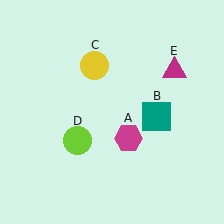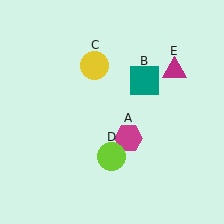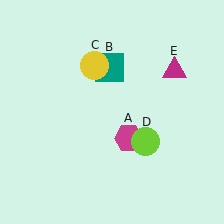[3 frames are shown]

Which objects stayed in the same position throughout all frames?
Magenta hexagon (object A) and yellow circle (object C) and magenta triangle (object E) remained stationary.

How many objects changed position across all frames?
2 objects changed position: teal square (object B), lime circle (object D).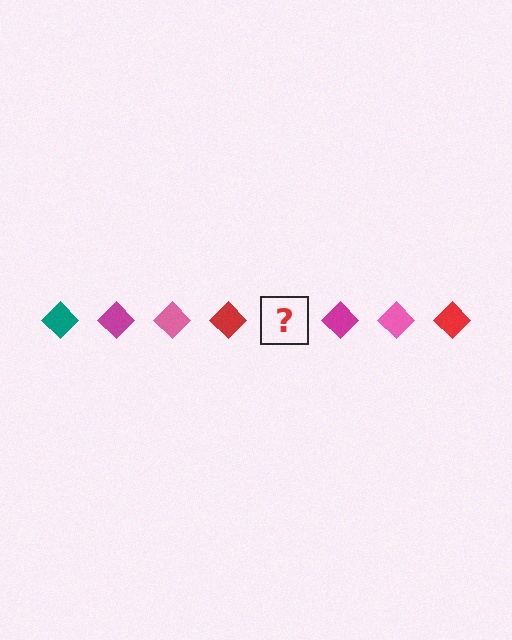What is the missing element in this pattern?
The missing element is a teal diamond.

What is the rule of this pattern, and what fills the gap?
The rule is that the pattern cycles through teal, magenta, pink, red diamonds. The gap should be filled with a teal diamond.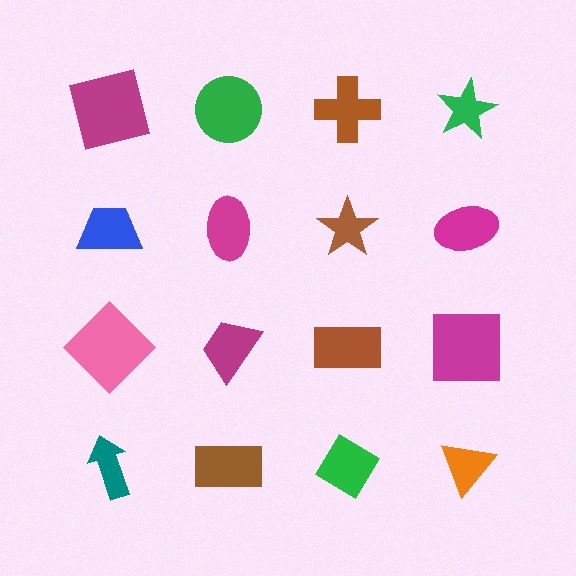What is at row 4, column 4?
An orange triangle.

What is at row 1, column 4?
A green star.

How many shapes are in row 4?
4 shapes.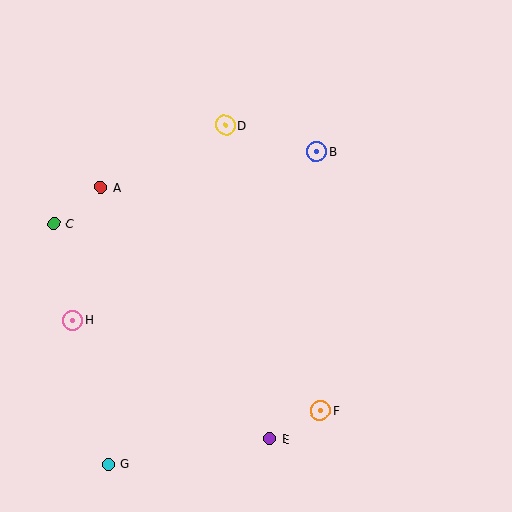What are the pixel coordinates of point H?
Point H is at (73, 320).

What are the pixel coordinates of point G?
Point G is at (108, 464).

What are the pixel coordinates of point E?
Point E is at (270, 439).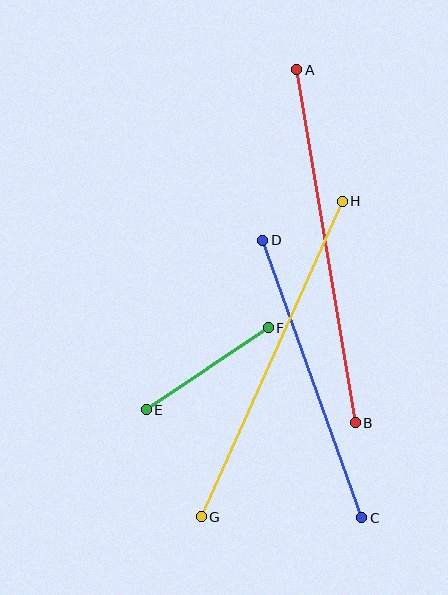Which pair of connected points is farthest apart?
Points A and B are farthest apart.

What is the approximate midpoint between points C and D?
The midpoint is at approximately (312, 379) pixels.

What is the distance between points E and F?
The distance is approximately 147 pixels.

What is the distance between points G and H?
The distance is approximately 346 pixels.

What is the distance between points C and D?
The distance is approximately 295 pixels.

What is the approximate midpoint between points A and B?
The midpoint is at approximately (326, 246) pixels.